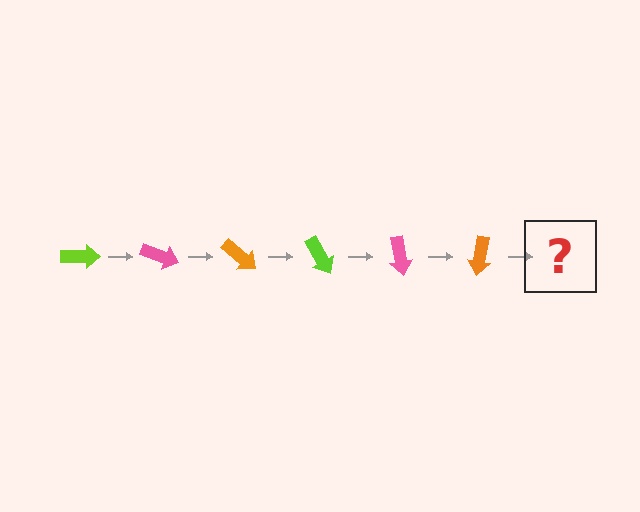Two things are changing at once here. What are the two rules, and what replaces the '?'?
The two rules are that it rotates 20 degrees each step and the color cycles through lime, pink, and orange. The '?' should be a lime arrow, rotated 120 degrees from the start.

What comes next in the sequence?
The next element should be a lime arrow, rotated 120 degrees from the start.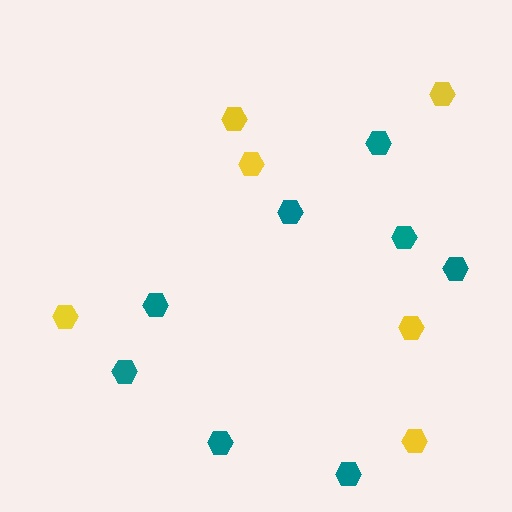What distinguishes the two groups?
There are 2 groups: one group of yellow hexagons (6) and one group of teal hexagons (8).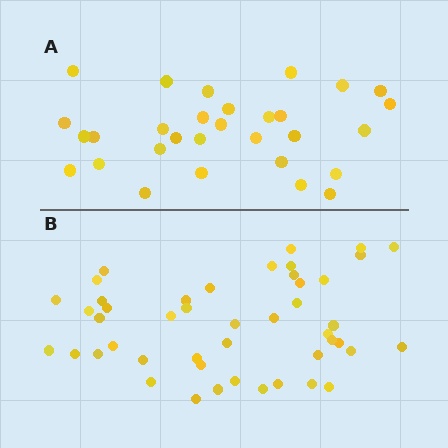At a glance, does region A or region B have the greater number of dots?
Region B (the bottom region) has more dots.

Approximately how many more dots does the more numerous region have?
Region B has approximately 15 more dots than region A.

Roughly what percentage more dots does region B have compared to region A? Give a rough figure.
About 55% more.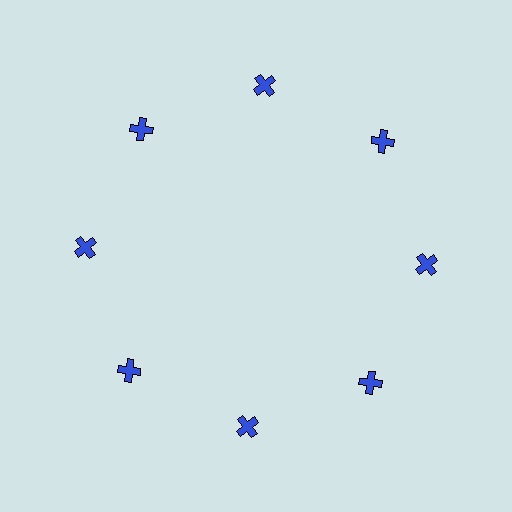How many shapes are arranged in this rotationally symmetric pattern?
There are 8 shapes, arranged in 8 groups of 1.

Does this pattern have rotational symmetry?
Yes, this pattern has 8-fold rotational symmetry. It looks the same after rotating 45 degrees around the center.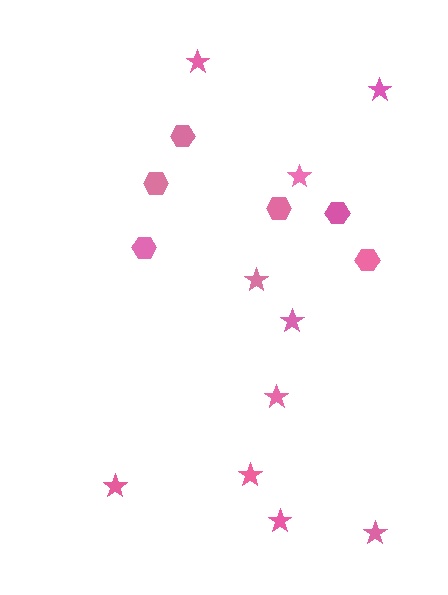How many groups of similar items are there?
There are 2 groups: one group of hexagons (6) and one group of stars (10).